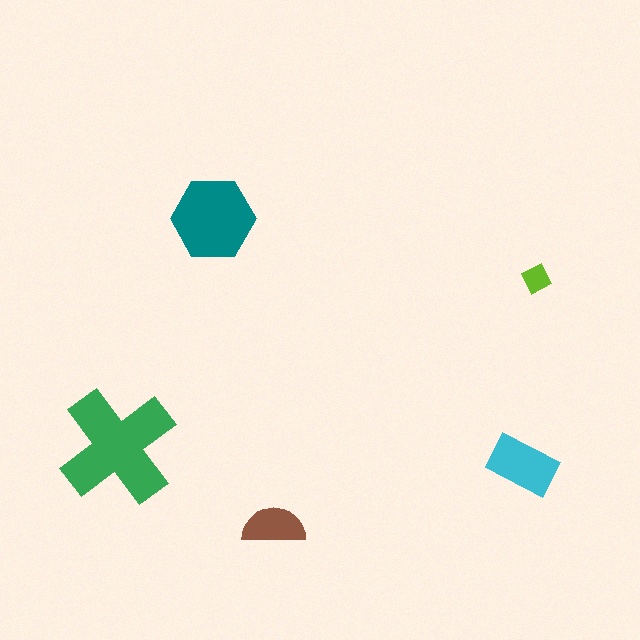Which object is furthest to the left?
The green cross is leftmost.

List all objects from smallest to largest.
The lime diamond, the brown semicircle, the cyan rectangle, the teal hexagon, the green cross.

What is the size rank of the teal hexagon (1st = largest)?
2nd.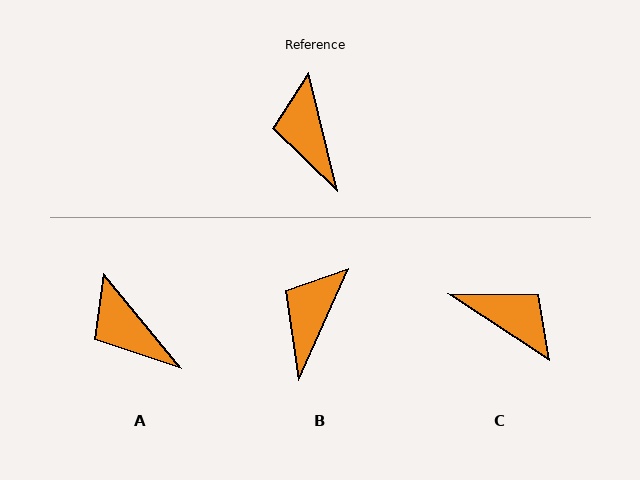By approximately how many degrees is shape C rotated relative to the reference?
Approximately 137 degrees clockwise.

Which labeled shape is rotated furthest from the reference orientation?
C, about 137 degrees away.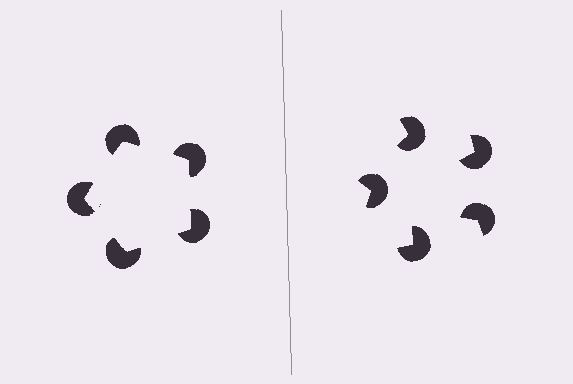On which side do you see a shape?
An illusory pentagon appears on the left side. On the right side the wedge cuts are rotated, so no coherent shape forms.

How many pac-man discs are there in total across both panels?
10 — 5 on each side.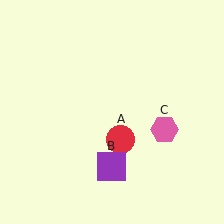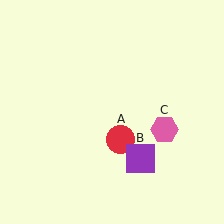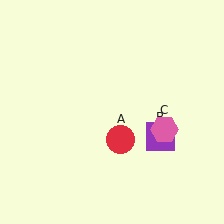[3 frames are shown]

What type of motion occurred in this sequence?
The purple square (object B) rotated counterclockwise around the center of the scene.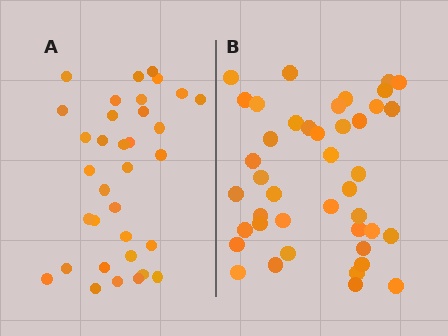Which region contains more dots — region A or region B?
Region B (the right region) has more dots.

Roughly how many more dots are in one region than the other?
Region B has roughly 8 or so more dots than region A.